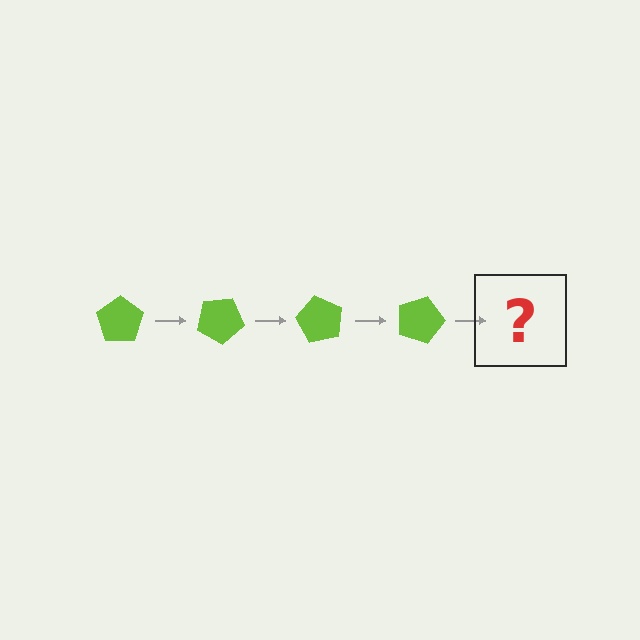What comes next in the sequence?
The next element should be a lime pentagon rotated 120 degrees.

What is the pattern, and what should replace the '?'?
The pattern is that the pentagon rotates 30 degrees each step. The '?' should be a lime pentagon rotated 120 degrees.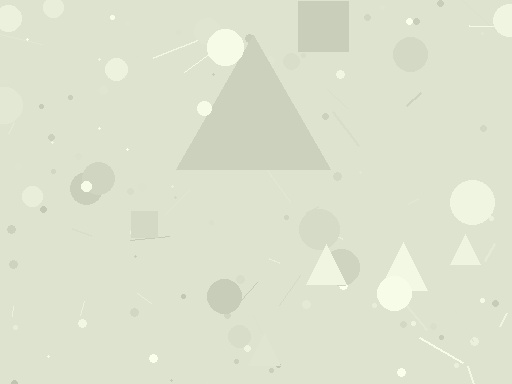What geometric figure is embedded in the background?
A triangle is embedded in the background.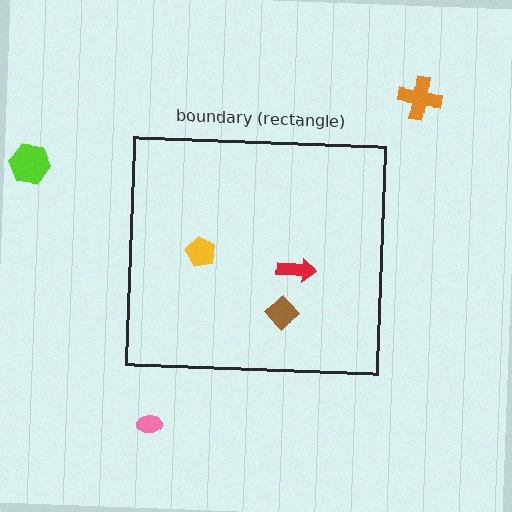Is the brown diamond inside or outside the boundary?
Inside.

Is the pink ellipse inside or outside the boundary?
Outside.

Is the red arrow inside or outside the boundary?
Inside.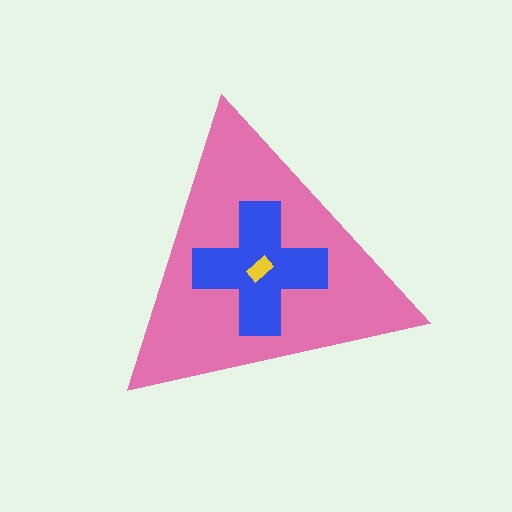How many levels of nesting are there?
3.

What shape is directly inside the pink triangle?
The blue cross.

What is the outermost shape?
The pink triangle.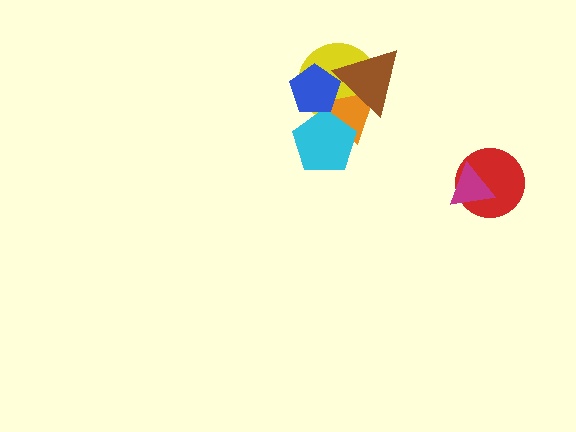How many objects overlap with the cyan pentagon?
3 objects overlap with the cyan pentagon.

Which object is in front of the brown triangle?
The blue pentagon is in front of the brown triangle.